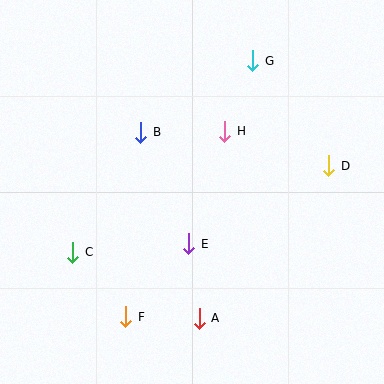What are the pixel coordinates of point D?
Point D is at (329, 166).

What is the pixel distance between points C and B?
The distance between C and B is 138 pixels.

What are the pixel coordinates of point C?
Point C is at (73, 252).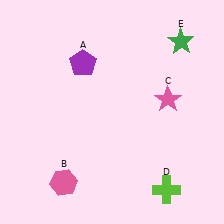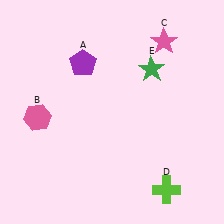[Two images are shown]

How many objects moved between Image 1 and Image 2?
3 objects moved between the two images.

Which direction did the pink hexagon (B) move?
The pink hexagon (B) moved up.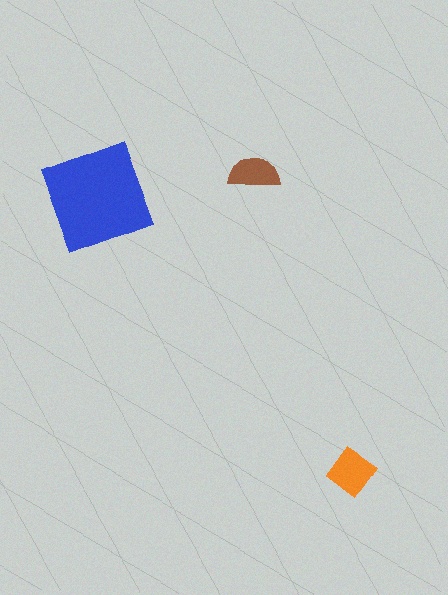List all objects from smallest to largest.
The brown semicircle, the orange diamond, the blue square.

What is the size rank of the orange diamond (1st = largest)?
2nd.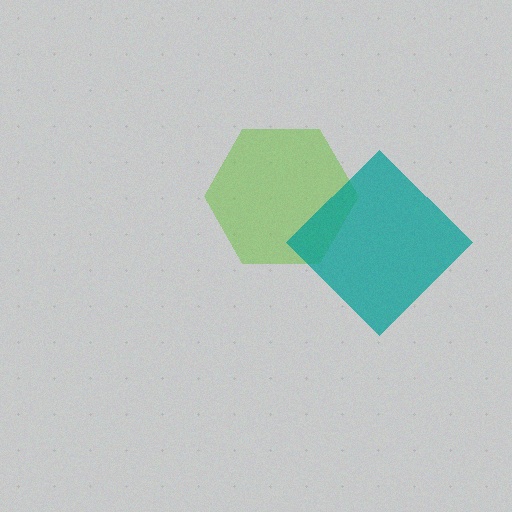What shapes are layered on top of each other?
The layered shapes are: a lime hexagon, a teal diamond.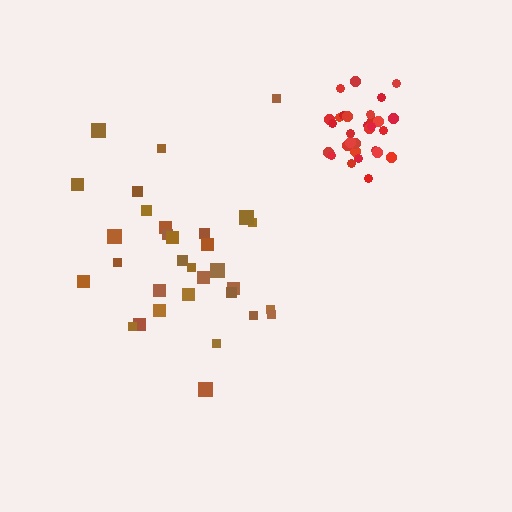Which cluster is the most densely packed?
Red.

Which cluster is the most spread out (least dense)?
Brown.